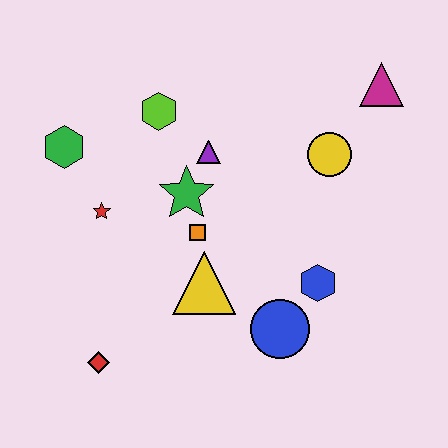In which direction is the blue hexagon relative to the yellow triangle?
The blue hexagon is to the right of the yellow triangle.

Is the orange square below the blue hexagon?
No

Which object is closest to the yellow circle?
The magenta triangle is closest to the yellow circle.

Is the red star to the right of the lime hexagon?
No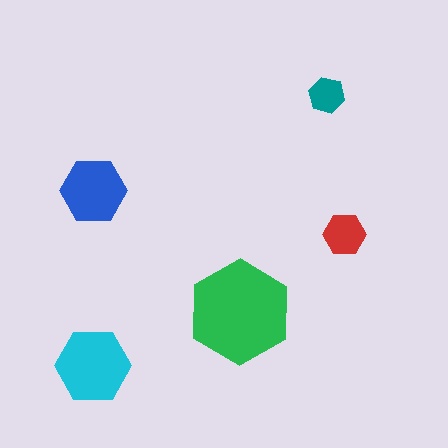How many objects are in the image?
There are 5 objects in the image.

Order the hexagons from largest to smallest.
the green one, the cyan one, the blue one, the red one, the teal one.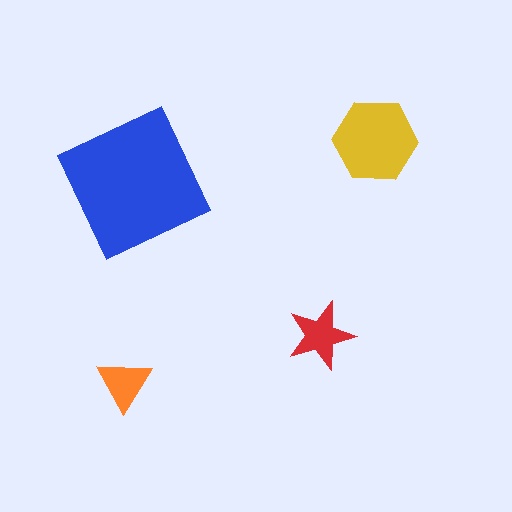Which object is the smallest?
The orange triangle.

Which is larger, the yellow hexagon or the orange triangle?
The yellow hexagon.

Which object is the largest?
The blue square.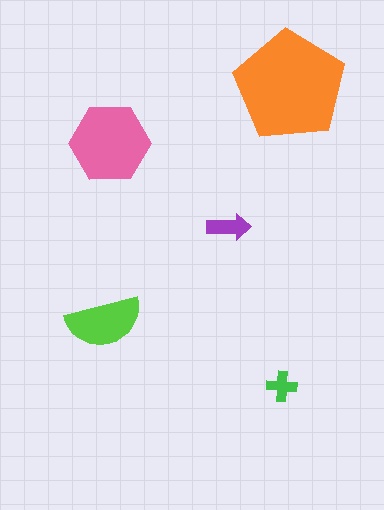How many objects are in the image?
There are 5 objects in the image.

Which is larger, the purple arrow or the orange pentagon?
The orange pentagon.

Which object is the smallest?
The green cross.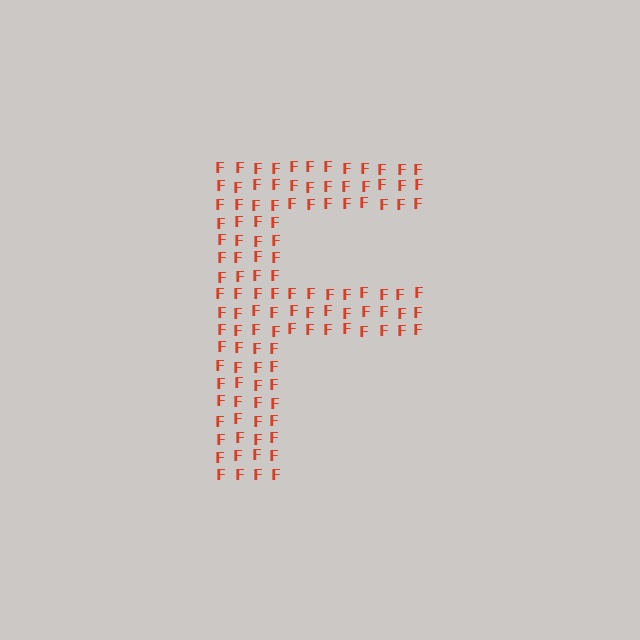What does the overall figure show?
The overall figure shows the letter F.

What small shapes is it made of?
It is made of small letter F's.